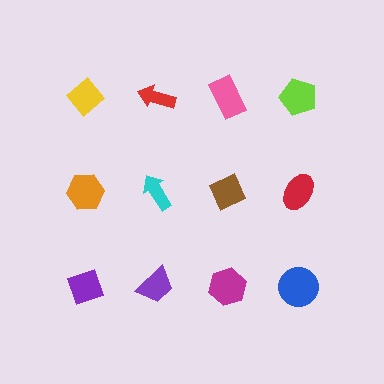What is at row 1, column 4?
A lime pentagon.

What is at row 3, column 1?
A purple diamond.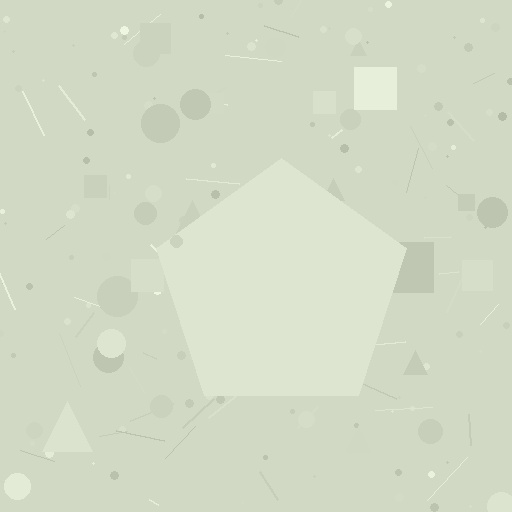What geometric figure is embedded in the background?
A pentagon is embedded in the background.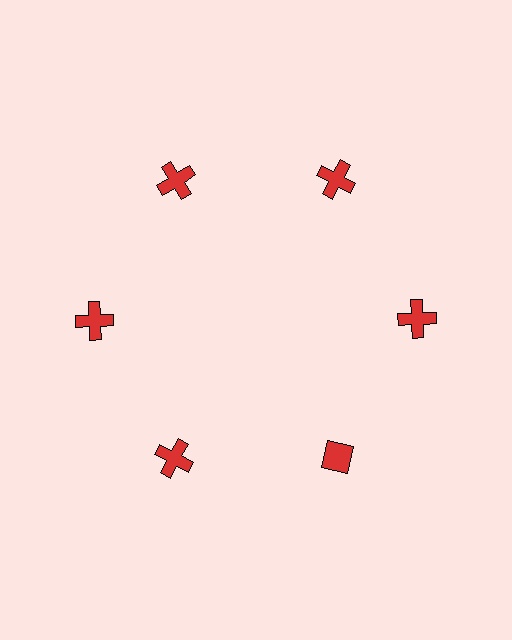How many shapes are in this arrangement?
There are 6 shapes arranged in a ring pattern.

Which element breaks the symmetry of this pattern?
The red diamond at roughly the 5 o'clock position breaks the symmetry. All other shapes are red crosses.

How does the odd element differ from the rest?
It has a different shape: diamond instead of cross.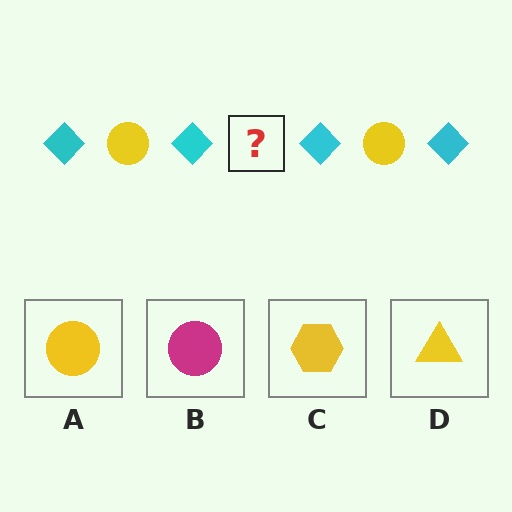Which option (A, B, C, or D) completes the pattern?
A.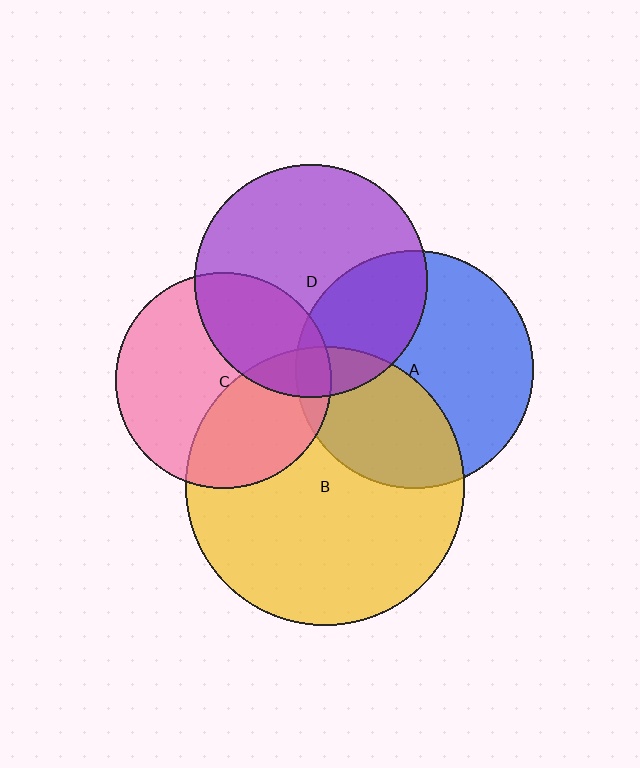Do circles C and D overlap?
Yes.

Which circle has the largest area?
Circle B (yellow).